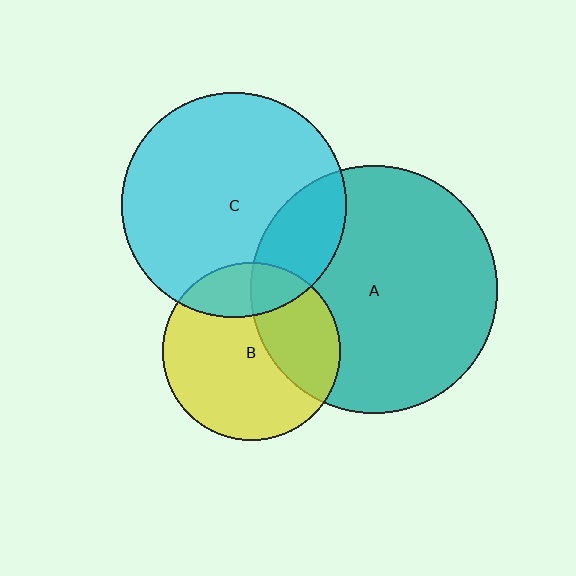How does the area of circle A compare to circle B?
Approximately 1.9 times.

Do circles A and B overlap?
Yes.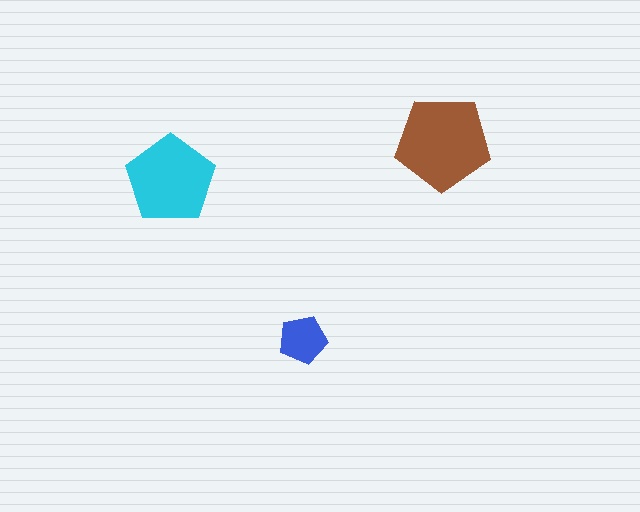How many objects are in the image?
There are 3 objects in the image.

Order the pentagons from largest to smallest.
the brown one, the cyan one, the blue one.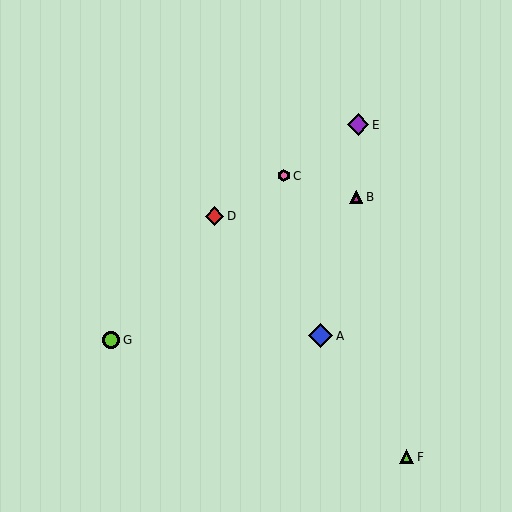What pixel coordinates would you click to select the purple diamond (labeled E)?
Click at (358, 125) to select the purple diamond E.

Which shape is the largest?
The blue diamond (labeled A) is the largest.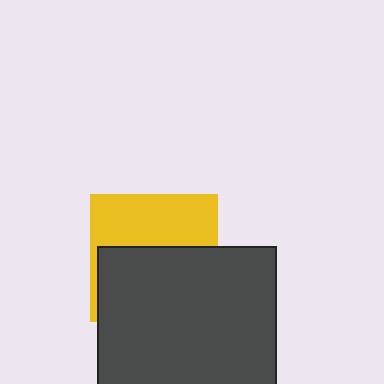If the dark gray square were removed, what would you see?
You would see the complete yellow square.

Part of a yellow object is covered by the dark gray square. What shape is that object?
It is a square.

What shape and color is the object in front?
The object in front is a dark gray square.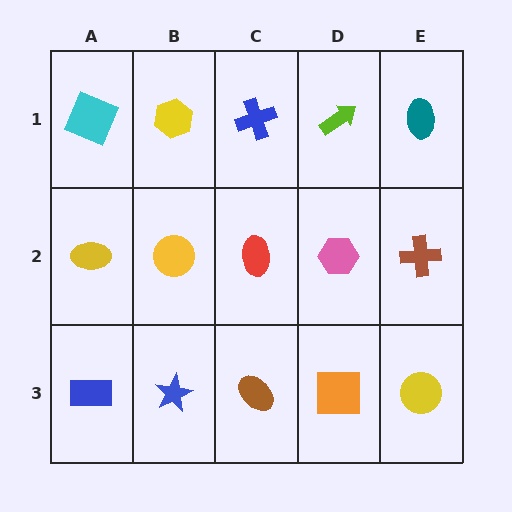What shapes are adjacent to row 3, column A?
A yellow ellipse (row 2, column A), a blue star (row 3, column B).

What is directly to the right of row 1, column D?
A teal ellipse.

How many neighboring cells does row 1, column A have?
2.